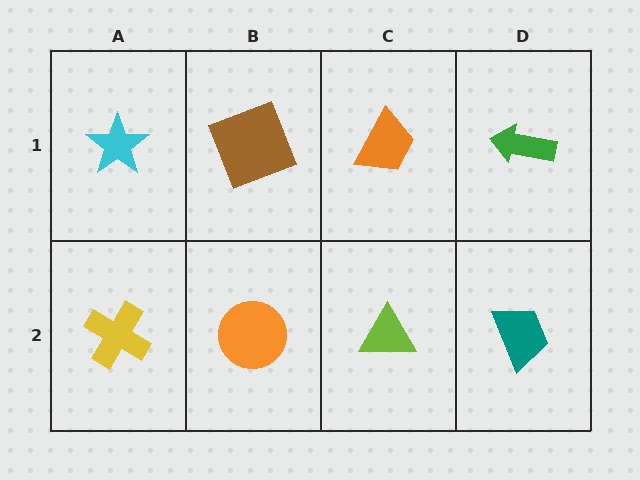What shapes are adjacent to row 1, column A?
A yellow cross (row 2, column A), a brown square (row 1, column B).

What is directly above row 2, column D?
A green arrow.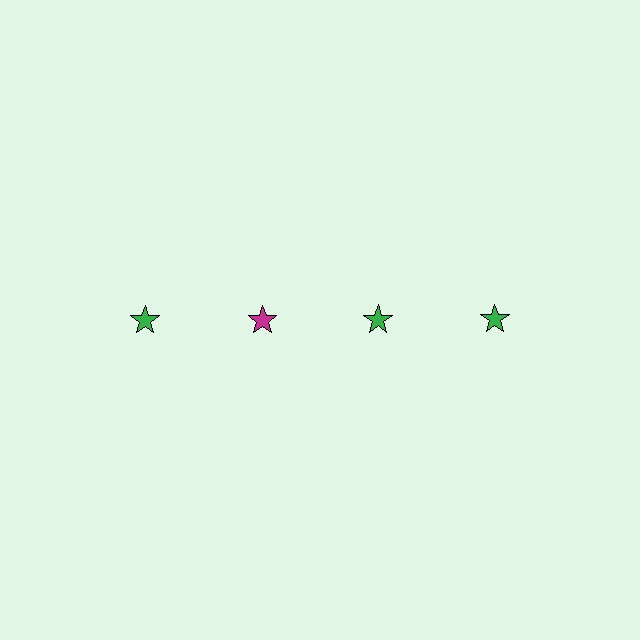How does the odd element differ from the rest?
It has a different color: magenta instead of green.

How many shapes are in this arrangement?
There are 4 shapes arranged in a grid pattern.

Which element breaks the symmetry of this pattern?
The magenta star in the top row, second from left column breaks the symmetry. All other shapes are green stars.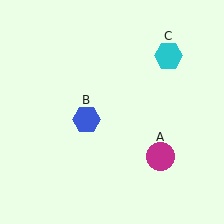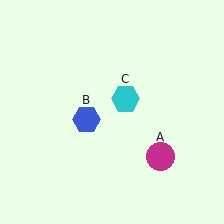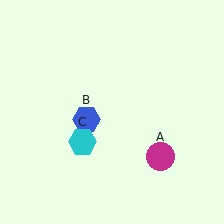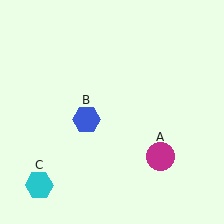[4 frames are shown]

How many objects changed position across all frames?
1 object changed position: cyan hexagon (object C).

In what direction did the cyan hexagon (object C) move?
The cyan hexagon (object C) moved down and to the left.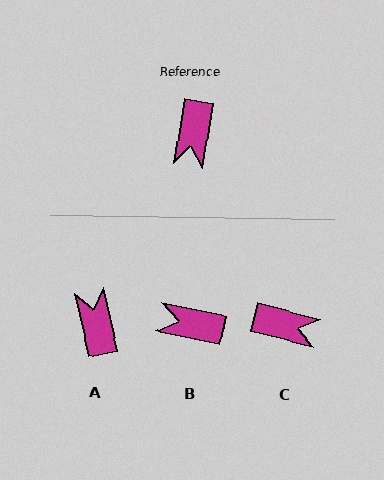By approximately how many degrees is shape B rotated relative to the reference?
Approximately 92 degrees clockwise.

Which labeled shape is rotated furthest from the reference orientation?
A, about 157 degrees away.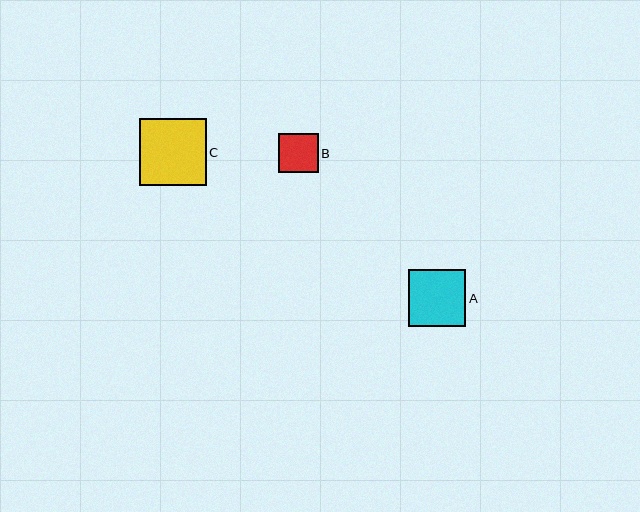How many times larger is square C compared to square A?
Square C is approximately 1.2 times the size of square A.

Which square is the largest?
Square C is the largest with a size of approximately 67 pixels.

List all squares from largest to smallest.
From largest to smallest: C, A, B.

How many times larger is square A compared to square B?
Square A is approximately 1.4 times the size of square B.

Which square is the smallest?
Square B is the smallest with a size of approximately 40 pixels.